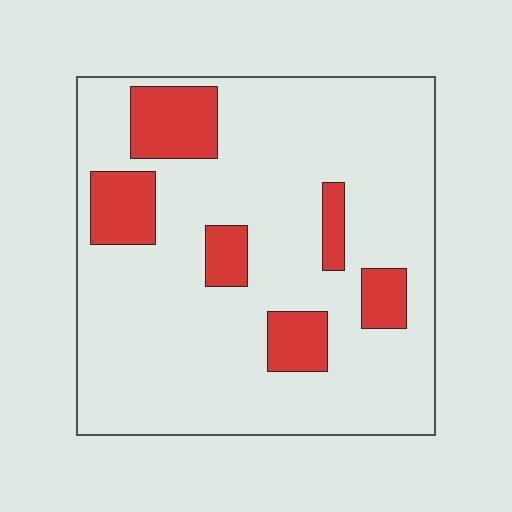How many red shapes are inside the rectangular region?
6.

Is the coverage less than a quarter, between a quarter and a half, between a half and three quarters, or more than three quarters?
Less than a quarter.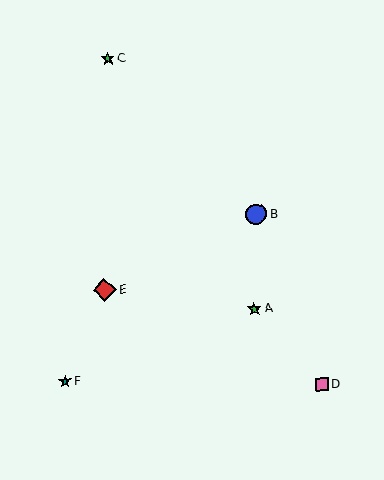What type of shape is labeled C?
Shape C is a green star.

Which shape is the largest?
The red diamond (labeled E) is the largest.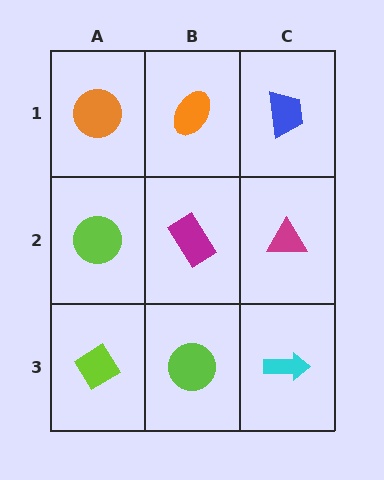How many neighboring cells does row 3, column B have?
3.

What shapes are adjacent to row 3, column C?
A magenta triangle (row 2, column C), a lime circle (row 3, column B).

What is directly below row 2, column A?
A lime diamond.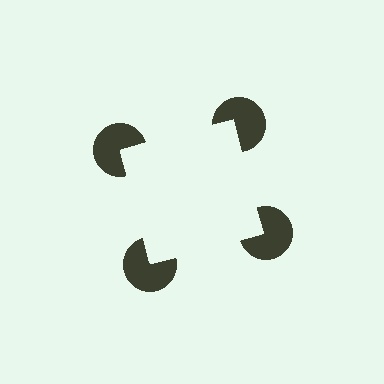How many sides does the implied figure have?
4 sides.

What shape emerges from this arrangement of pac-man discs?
An illusory square — its edges are inferred from the aligned wedge cuts in the pac-man discs, not physically drawn.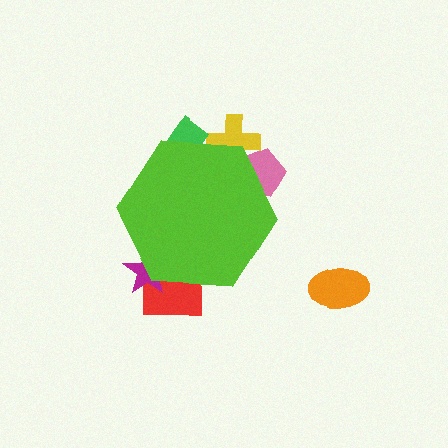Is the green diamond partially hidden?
Yes, the green diamond is partially hidden behind the lime hexagon.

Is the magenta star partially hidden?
Yes, the magenta star is partially hidden behind the lime hexagon.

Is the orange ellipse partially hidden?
No, the orange ellipse is fully visible.